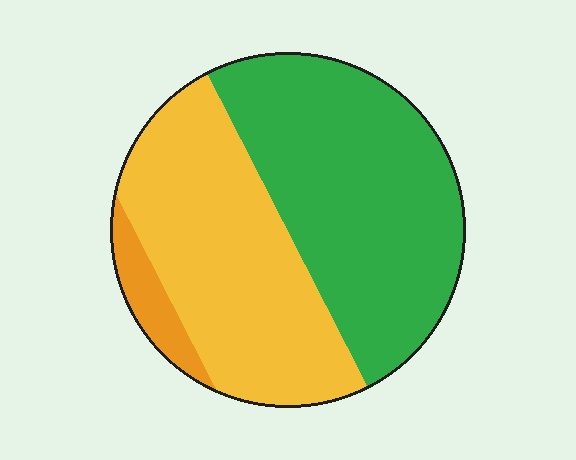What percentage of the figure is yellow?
Yellow covers around 45% of the figure.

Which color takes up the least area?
Orange, at roughly 5%.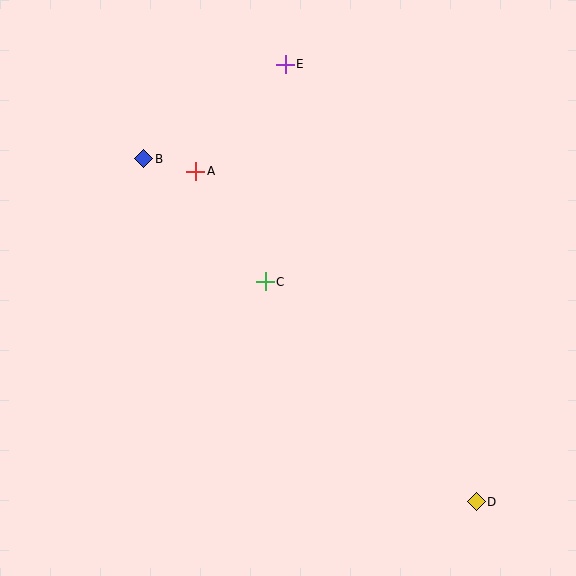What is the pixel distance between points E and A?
The distance between E and A is 140 pixels.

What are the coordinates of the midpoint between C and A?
The midpoint between C and A is at (231, 227).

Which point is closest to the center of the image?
Point C at (265, 282) is closest to the center.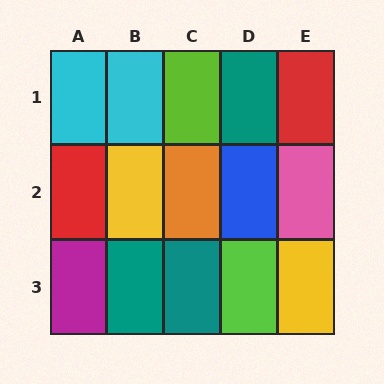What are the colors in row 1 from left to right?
Cyan, cyan, lime, teal, red.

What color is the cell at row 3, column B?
Teal.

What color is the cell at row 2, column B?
Yellow.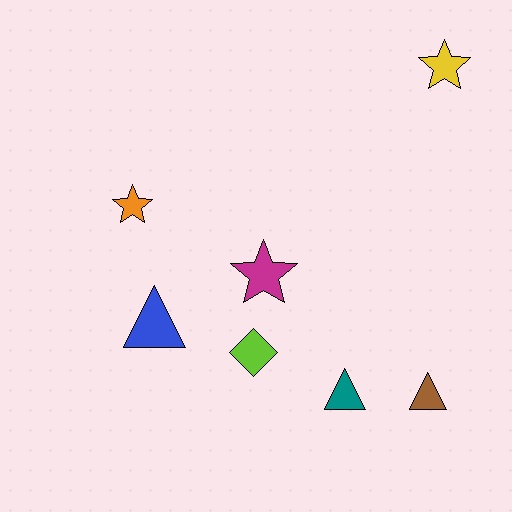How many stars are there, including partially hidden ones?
There are 3 stars.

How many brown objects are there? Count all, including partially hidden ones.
There is 1 brown object.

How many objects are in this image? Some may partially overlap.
There are 7 objects.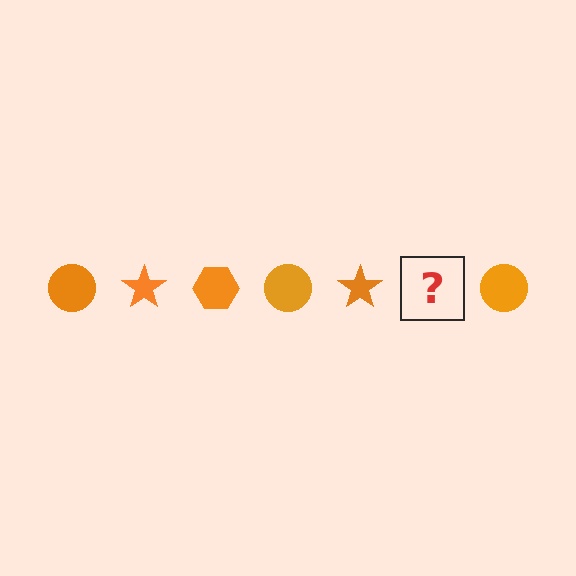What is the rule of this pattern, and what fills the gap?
The rule is that the pattern cycles through circle, star, hexagon shapes in orange. The gap should be filled with an orange hexagon.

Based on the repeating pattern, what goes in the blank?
The blank should be an orange hexagon.